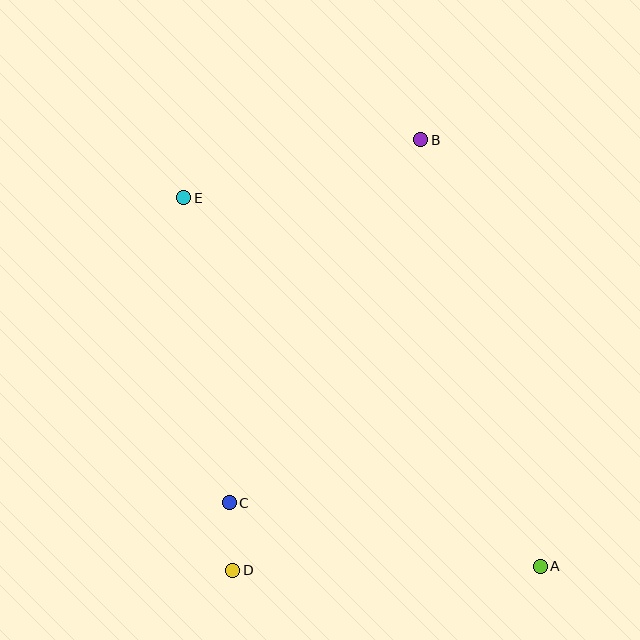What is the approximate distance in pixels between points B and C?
The distance between B and C is approximately 410 pixels.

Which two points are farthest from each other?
Points A and E are farthest from each other.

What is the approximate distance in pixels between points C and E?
The distance between C and E is approximately 308 pixels.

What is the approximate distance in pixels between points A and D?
The distance between A and D is approximately 308 pixels.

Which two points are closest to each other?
Points C and D are closest to each other.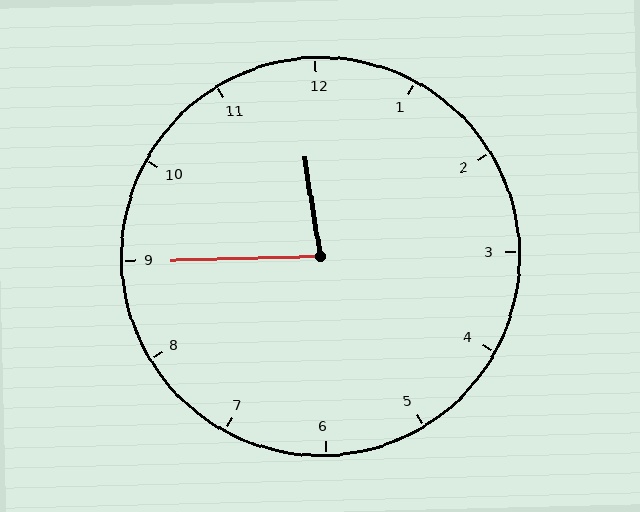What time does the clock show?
11:45.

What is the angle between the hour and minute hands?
Approximately 82 degrees.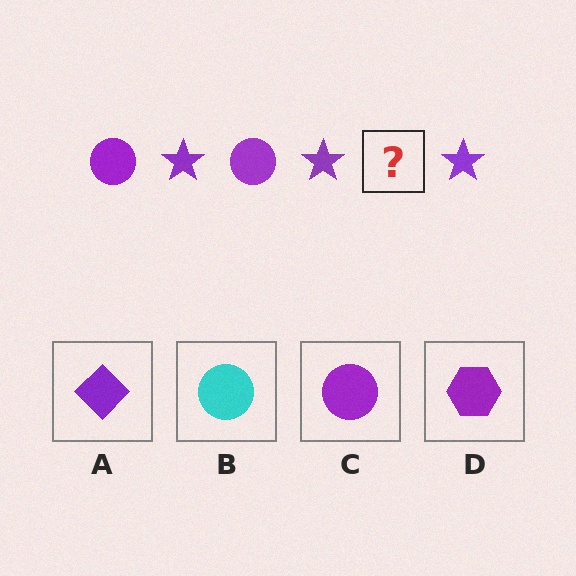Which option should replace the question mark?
Option C.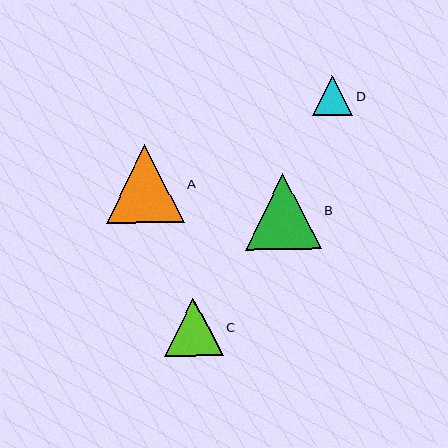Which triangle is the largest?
Triangle A is the largest with a size of approximately 78 pixels.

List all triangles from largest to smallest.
From largest to smallest: A, B, C, D.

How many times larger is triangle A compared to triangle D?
Triangle A is approximately 1.9 times the size of triangle D.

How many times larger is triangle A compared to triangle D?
Triangle A is approximately 1.9 times the size of triangle D.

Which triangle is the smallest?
Triangle D is the smallest with a size of approximately 40 pixels.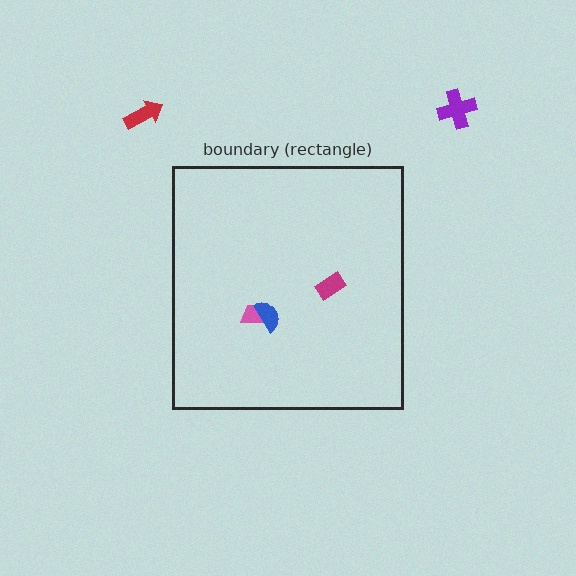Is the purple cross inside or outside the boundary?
Outside.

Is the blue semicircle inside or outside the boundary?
Inside.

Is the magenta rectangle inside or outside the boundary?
Inside.